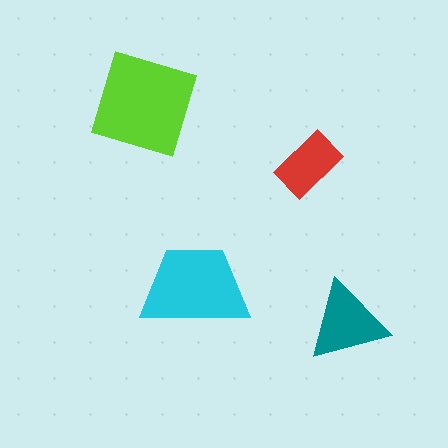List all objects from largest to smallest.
The lime square, the cyan trapezoid, the teal triangle, the red rectangle.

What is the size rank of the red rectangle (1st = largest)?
4th.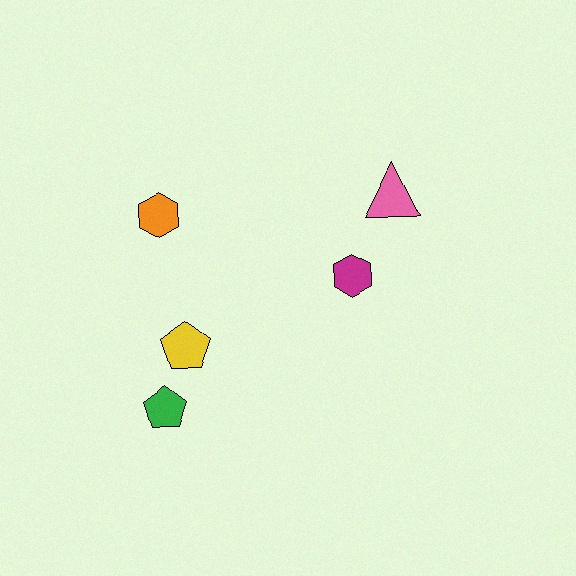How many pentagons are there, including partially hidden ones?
There are 2 pentagons.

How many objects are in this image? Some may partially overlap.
There are 5 objects.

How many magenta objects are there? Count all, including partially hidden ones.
There is 1 magenta object.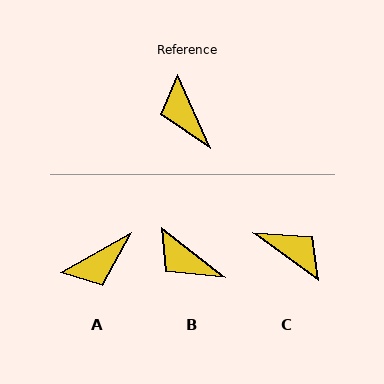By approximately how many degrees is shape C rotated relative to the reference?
Approximately 150 degrees clockwise.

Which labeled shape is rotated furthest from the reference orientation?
C, about 150 degrees away.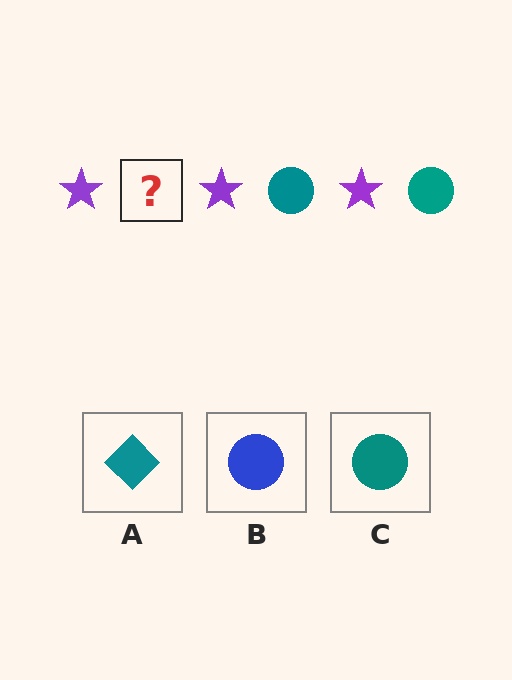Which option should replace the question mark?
Option C.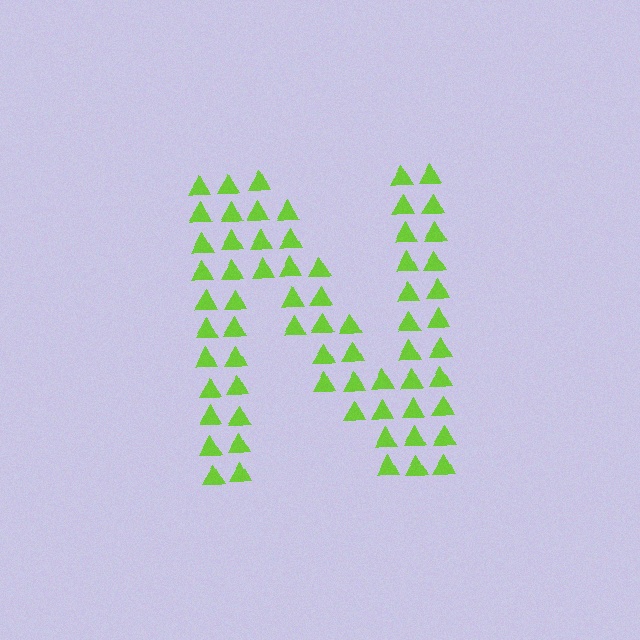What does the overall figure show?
The overall figure shows the letter N.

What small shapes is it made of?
It is made of small triangles.